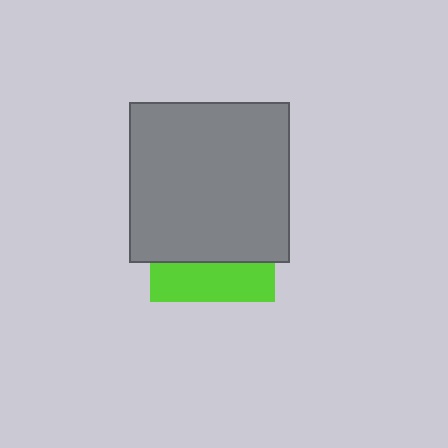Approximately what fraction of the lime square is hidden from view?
Roughly 69% of the lime square is hidden behind the gray square.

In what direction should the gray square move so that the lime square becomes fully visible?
The gray square should move up. That is the shortest direction to clear the overlap and leave the lime square fully visible.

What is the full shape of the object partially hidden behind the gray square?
The partially hidden object is a lime square.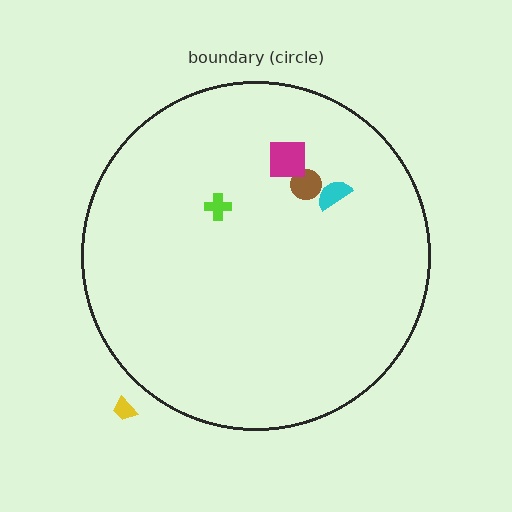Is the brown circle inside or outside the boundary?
Inside.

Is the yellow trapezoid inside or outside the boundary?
Outside.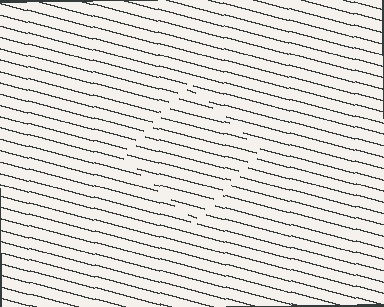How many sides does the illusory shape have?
4 sides — the line-ends trace a square.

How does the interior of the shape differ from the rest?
The interior of the shape contains the same grating, shifted by half a period — the contour is defined by the phase discontinuity where line-ends from the inner and outer gratings abut.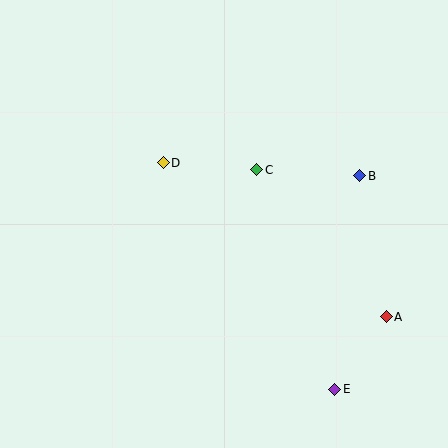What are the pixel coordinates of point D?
Point D is at (163, 163).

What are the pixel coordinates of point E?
Point E is at (335, 389).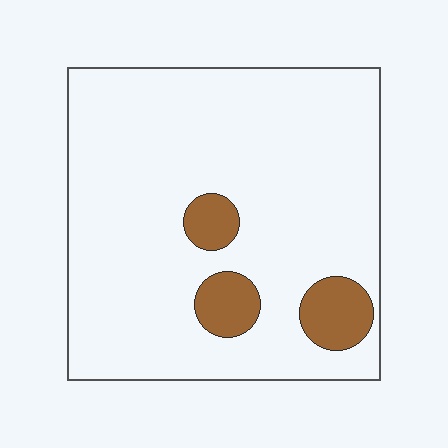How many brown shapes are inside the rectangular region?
3.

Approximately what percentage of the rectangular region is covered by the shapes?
Approximately 10%.